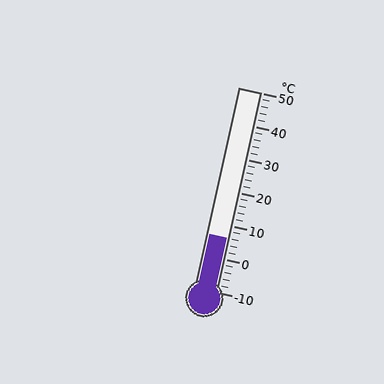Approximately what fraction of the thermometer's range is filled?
The thermometer is filled to approximately 25% of its range.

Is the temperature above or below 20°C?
The temperature is below 20°C.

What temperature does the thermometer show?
The thermometer shows approximately 6°C.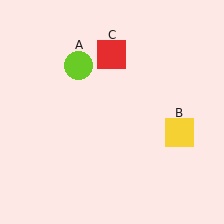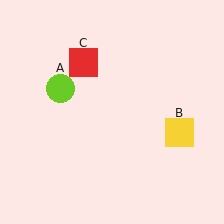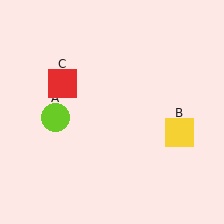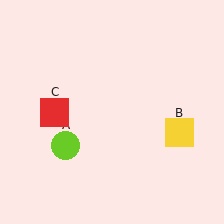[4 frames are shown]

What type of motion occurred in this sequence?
The lime circle (object A), red square (object C) rotated counterclockwise around the center of the scene.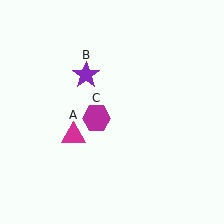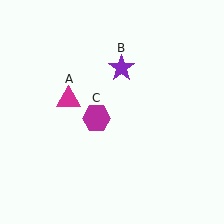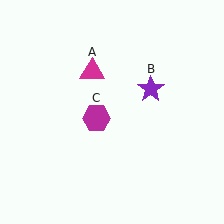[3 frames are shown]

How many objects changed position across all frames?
2 objects changed position: magenta triangle (object A), purple star (object B).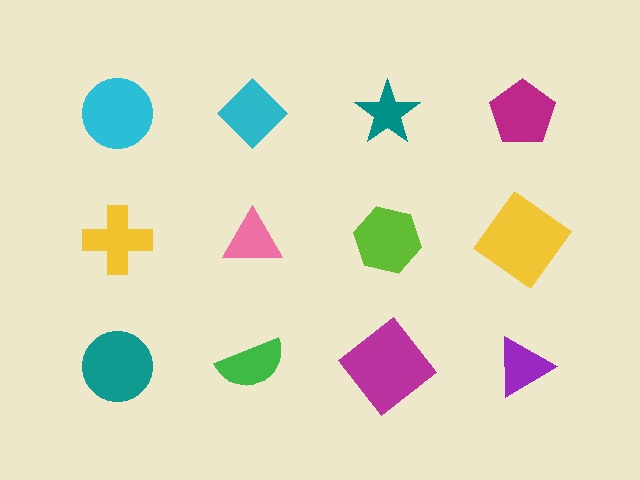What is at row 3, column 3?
A magenta diamond.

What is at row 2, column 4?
A yellow diamond.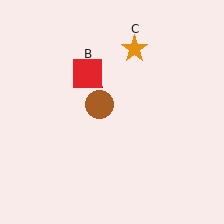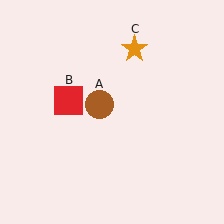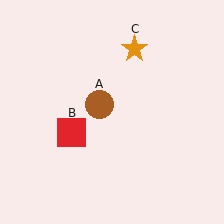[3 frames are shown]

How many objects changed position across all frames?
1 object changed position: red square (object B).